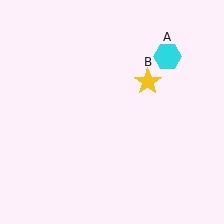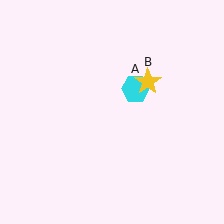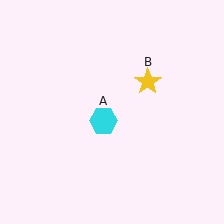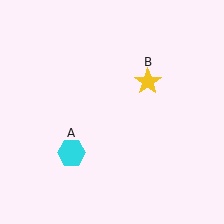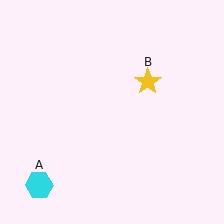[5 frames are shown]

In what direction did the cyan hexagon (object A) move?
The cyan hexagon (object A) moved down and to the left.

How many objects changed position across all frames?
1 object changed position: cyan hexagon (object A).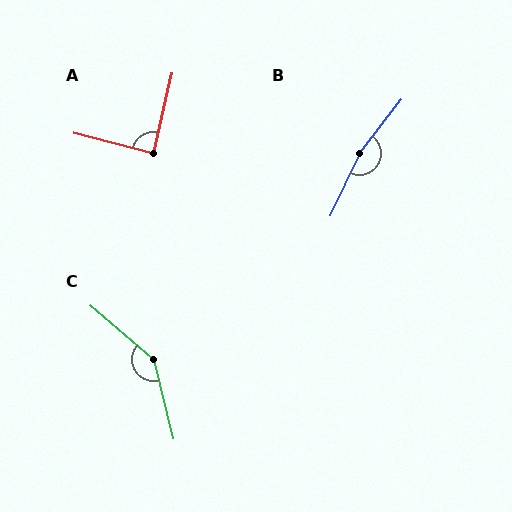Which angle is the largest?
B, at approximately 167 degrees.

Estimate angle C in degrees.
Approximately 144 degrees.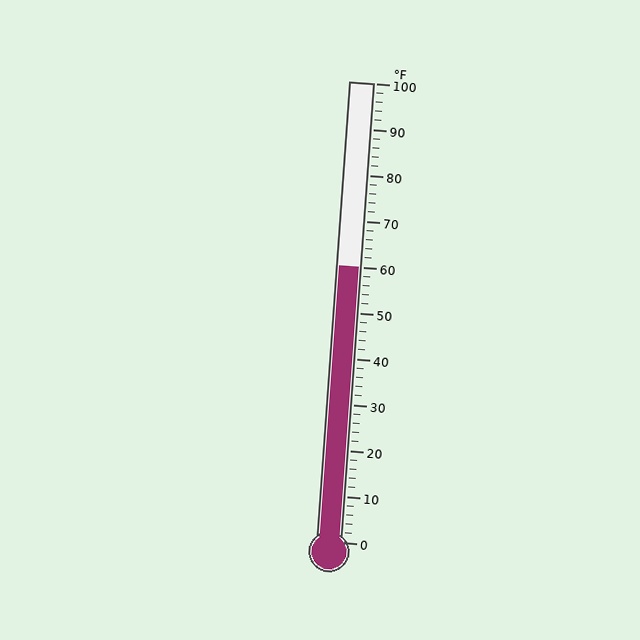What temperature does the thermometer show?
The thermometer shows approximately 60°F.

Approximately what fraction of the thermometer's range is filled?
The thermometer is filled to approximately 60% of its range.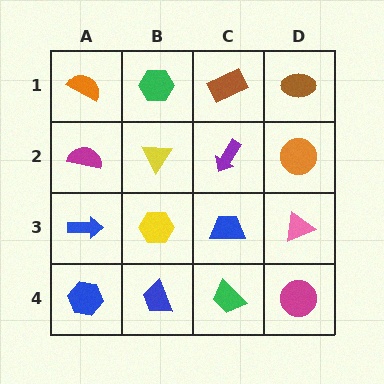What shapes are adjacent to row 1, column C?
A purple arrow (row 2, column C), a green hexagon (row 1, column B), a brown ellipse (row 1, column D).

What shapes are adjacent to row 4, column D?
A pink triangle (row 3, column D), a green trapezoid (row 4, column C).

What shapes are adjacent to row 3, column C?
A purple arrow (row 2, column C), a green trapezoid (row 4, column C), a yellow hexagon (row 3, column B), a pink triangle (row 3, column D).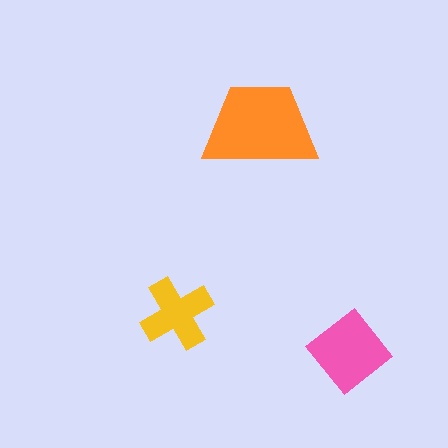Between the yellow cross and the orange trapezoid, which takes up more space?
The orange trapezoid.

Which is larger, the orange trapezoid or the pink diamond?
The orange trapezoid.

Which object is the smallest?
The yellow cross.